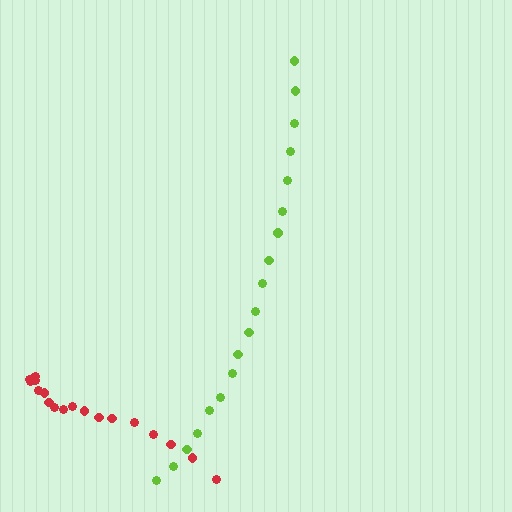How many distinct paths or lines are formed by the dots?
There are 2 distinct paths.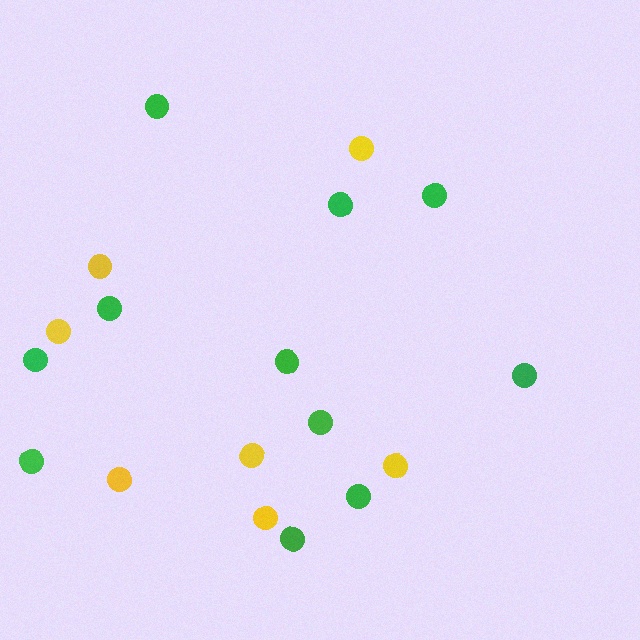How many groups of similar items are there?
There are 2 groups: one group of yellow circles (7) and one group of green circles (11).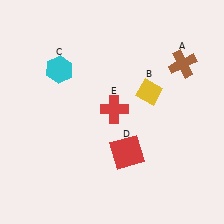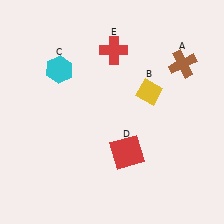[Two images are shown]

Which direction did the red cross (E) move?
The red cross (E) moved up.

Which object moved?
The red cross (E) moved up.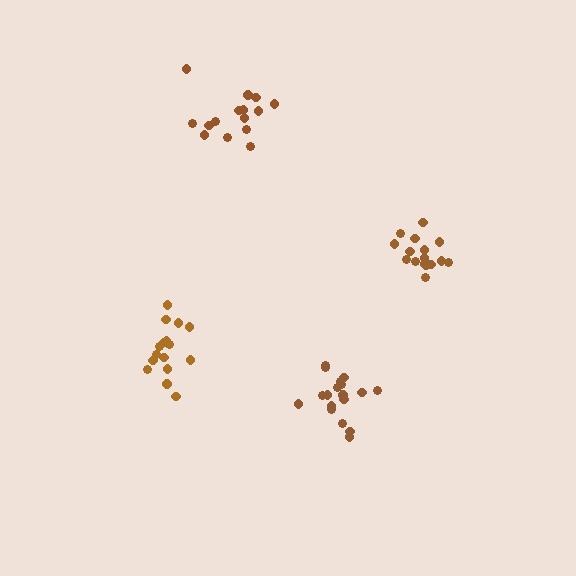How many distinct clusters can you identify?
There are 4 distinct clusters.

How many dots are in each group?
Group 1: 17 dots, Group 2: 16 dots, Group 3: 15 dots, Group 4: 19 dots (67 total).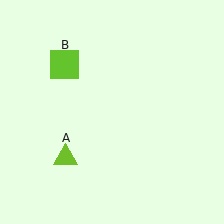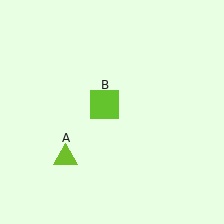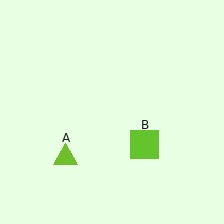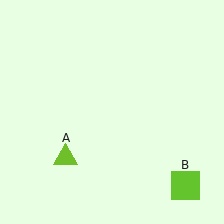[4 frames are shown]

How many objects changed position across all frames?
1 object changed position: lime square (object B).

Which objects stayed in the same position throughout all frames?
Lime triangle (object A) remained stationary.